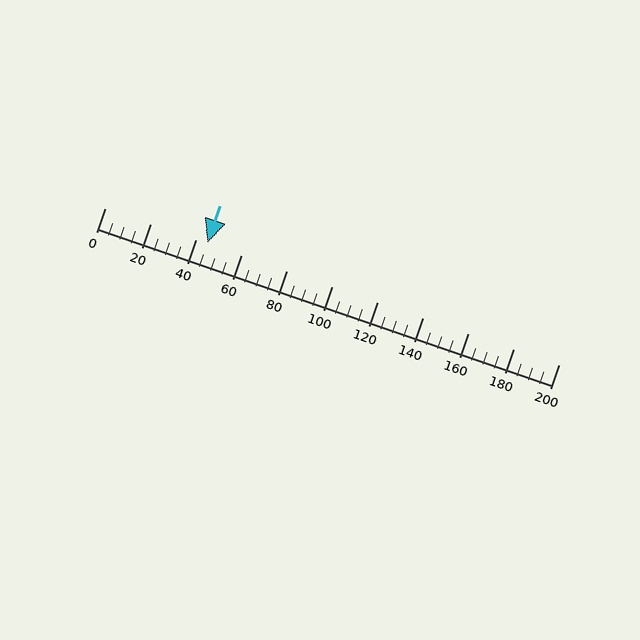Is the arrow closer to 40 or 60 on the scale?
The arrow is closer to 40.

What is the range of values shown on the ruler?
The ruler shows values from 0 to 200.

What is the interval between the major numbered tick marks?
The major tick marks are spaced 20 units apart.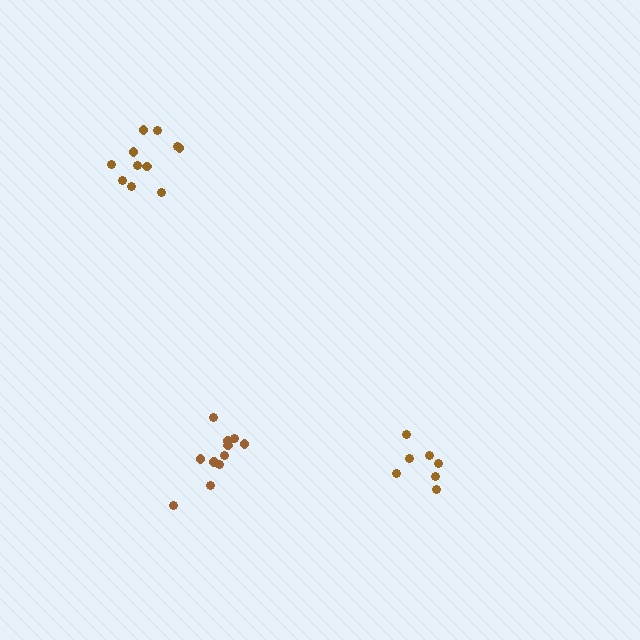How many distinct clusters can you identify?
There are 3 distinct clusters.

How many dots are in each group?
Group 1: 7 dots, Group 2: 11 dots, Group 3: 11 dots (29 total).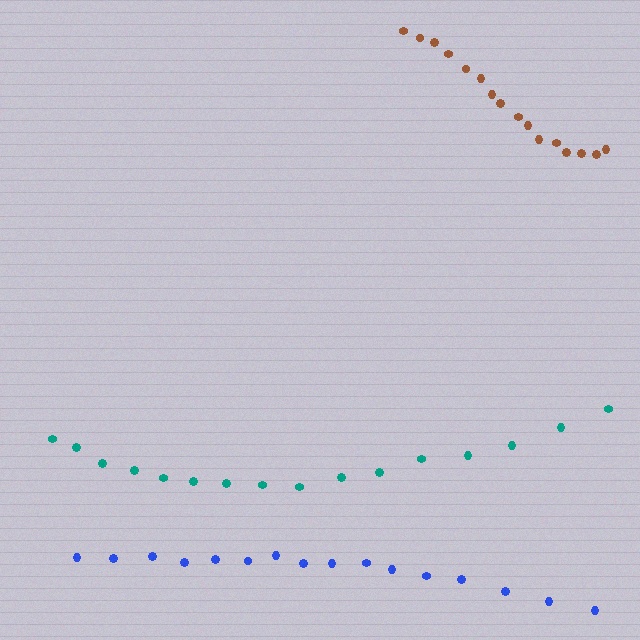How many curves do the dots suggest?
There are 3 distinct paths.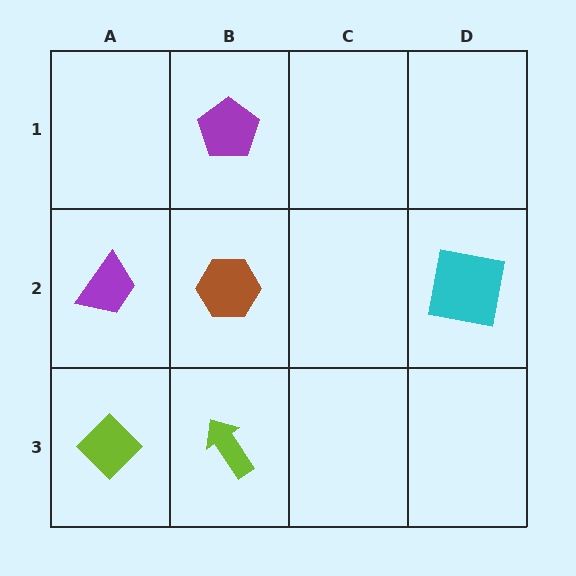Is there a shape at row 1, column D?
No, that cell is empty.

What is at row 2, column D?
A cyan square.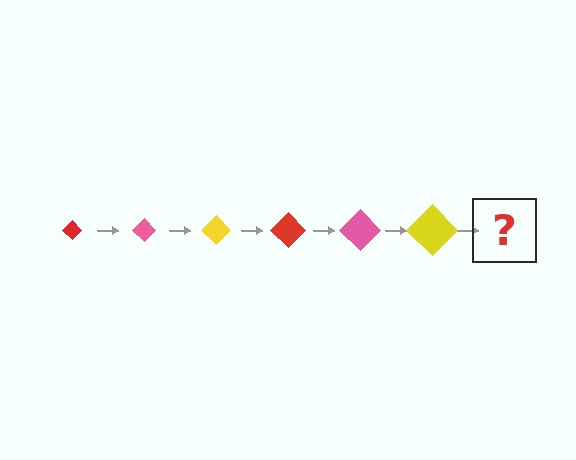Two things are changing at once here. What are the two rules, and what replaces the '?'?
The two rules are that the diamond grows larger each step and the color cycles through red, pink, and yellow. The '?' should be a red diamond, larger than the previous one.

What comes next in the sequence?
The next element should be a red diamond, larger than the previous one.